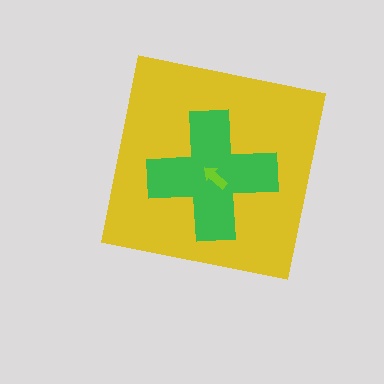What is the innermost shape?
The lime arrow.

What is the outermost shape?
The yellow square.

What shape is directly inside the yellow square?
The green cross.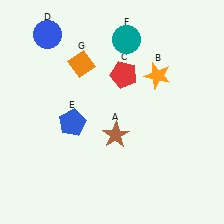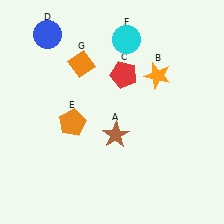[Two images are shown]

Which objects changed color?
E changed from blue to orange. F changed from teal to cyan.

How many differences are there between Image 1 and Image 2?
There are 2 differences between the two images.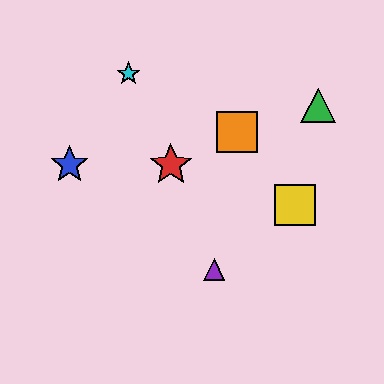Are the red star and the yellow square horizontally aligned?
No, the red star is at y≈165 and the yellow square is at y≈205.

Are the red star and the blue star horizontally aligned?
Yes, both are at y≈165.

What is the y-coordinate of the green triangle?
The green triangle is at y≈105.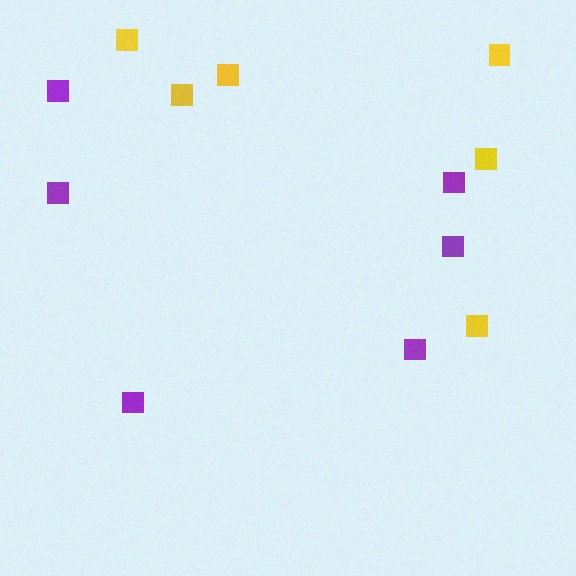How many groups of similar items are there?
There are 2 groups: one group of purple squares (6) and one group of yellow squares (6).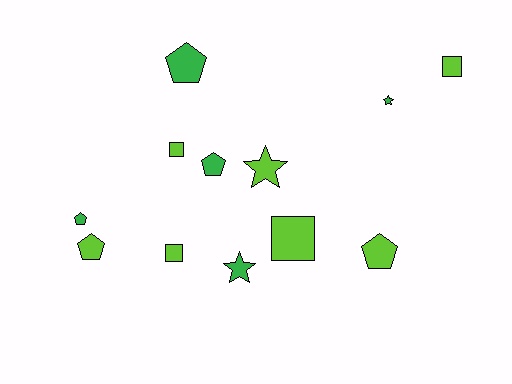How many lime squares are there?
There are 4 lime squares.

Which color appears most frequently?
Lime, with 7 objects.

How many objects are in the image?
There are 12 objects.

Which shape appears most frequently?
Pentagon, with 5 objects.